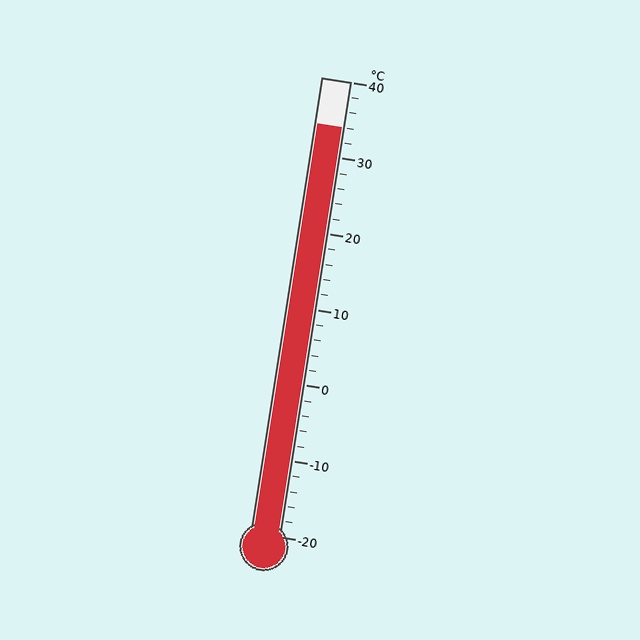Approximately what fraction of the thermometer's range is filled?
The thermometer is filled to approximately 90% of its range.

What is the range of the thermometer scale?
The thermometer scale ranges from -20°C to 40°C.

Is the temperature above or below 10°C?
The temperature is above 10°C.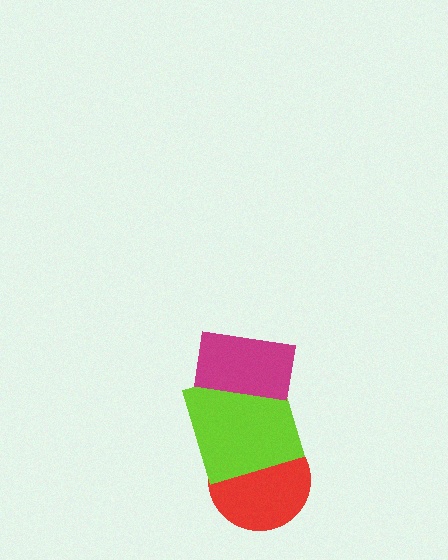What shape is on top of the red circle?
The lime square is on top of the red circle.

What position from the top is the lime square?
The lime square is 2nd from the top.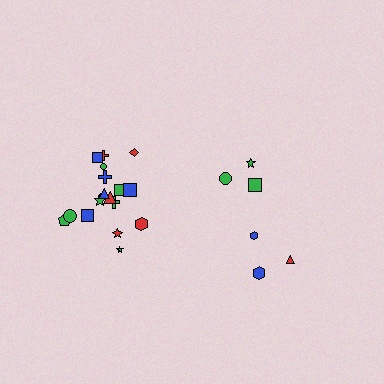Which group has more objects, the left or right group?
The left group.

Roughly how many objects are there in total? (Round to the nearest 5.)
Roughly 25 objects in total.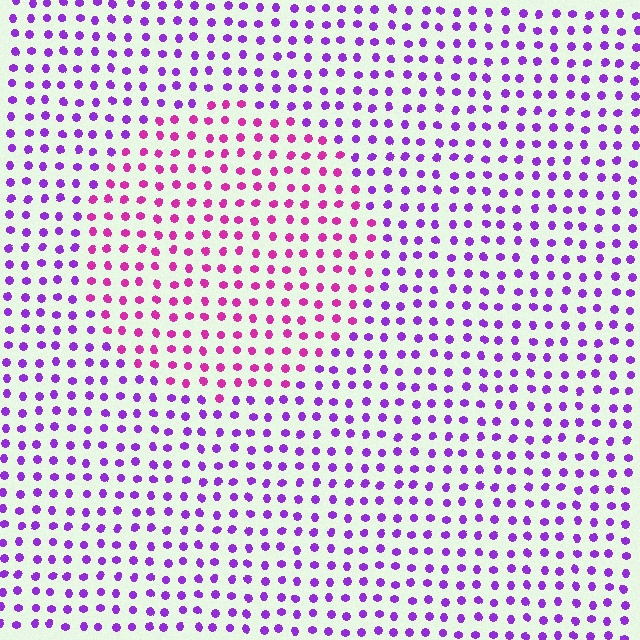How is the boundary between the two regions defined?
The boundary is defined purely by a slight shift in hue (about 39 degrees). Spacing, size, and orientation are identical on both sides.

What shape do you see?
I see a circle.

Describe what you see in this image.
The image is filled with small purple elements in a uniform arrangement. A circle-shaped region is visible where the elements are tinted to a slightly different hue, forming a subtle color boundary.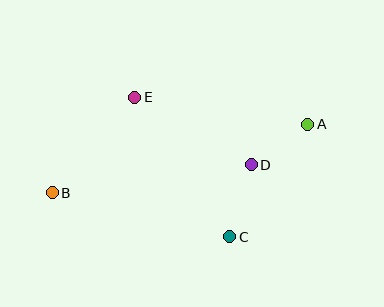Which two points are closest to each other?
Points A and D are closest to each other.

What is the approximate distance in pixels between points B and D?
The distance between B and D is approximately 201 pixels.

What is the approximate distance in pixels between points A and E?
The distance between A and E is approximately 175 pixels.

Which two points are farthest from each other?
Points A and B are farthest from each other.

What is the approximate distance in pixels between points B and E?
The distance between B and E is approximately 126 pixels.